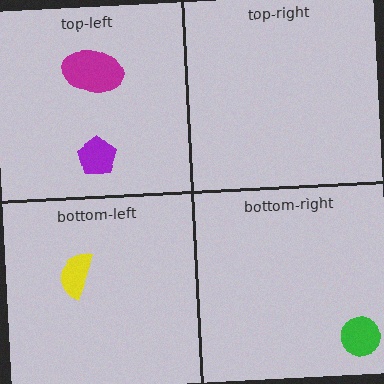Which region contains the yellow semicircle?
The bottom-left region.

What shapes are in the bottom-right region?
The green circle.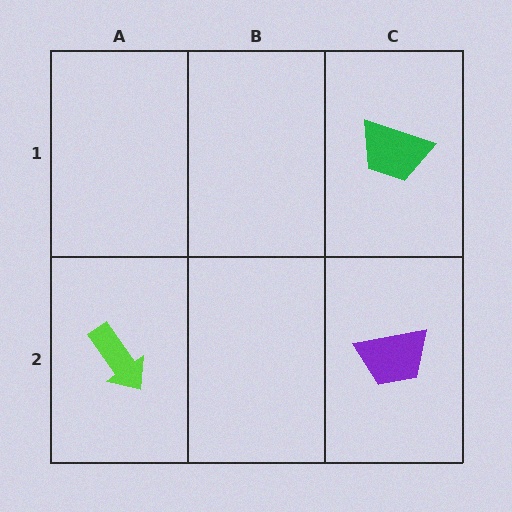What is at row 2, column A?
A lime arrow.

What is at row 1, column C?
A green trapezoid.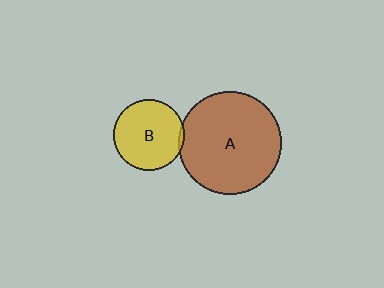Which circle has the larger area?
Circle A (brown).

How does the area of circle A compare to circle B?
Approximately 2.1 times.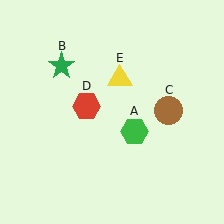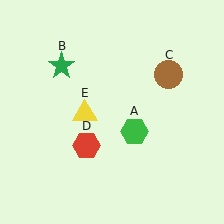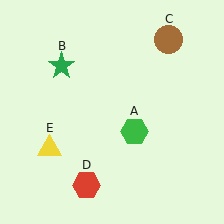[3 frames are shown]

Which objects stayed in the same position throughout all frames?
Green hexagon (object A) and green star (object B) remained stationary.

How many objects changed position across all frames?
3 objects changed position: brown circle (object C), red hexagon (object D), yellow triangle (object E).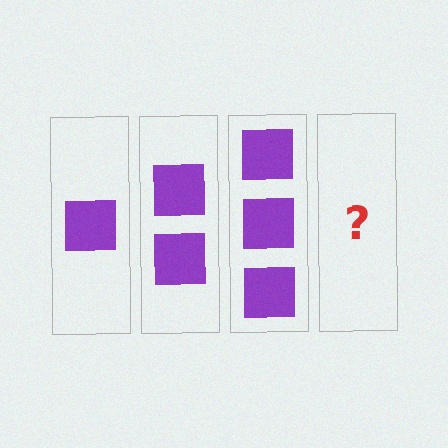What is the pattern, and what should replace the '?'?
The pattern is that each step adds one more square. The '?' should be 4 squares.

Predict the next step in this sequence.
The next step is 4 squares.